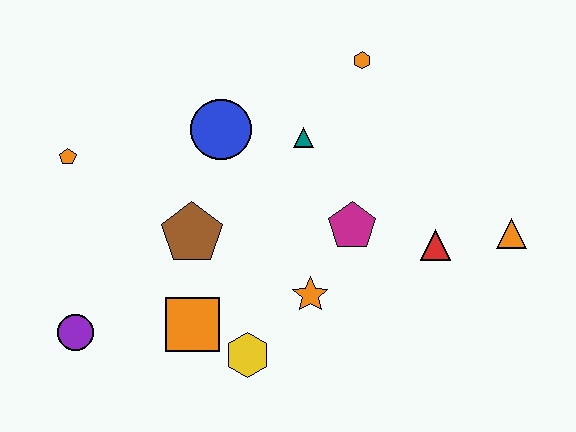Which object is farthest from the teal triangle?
The purple circle is farthest from the teal triangle.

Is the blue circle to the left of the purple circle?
No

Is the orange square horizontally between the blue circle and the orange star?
No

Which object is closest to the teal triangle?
The blue circle is closest to the teal triangle.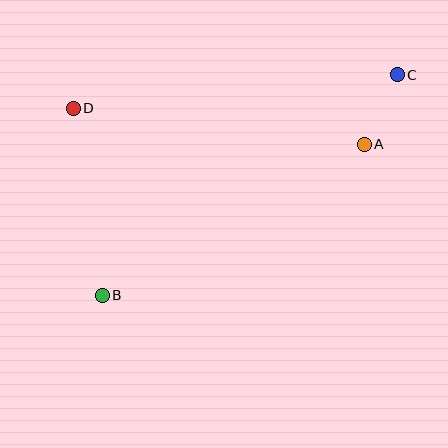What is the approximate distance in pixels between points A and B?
The distance between A and B is approximately 302 pixels.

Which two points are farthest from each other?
Points B and C are farthest from each other.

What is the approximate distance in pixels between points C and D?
The distance between C and D is approximately 326 pixels.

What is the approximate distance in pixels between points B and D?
The distance between B and D is approximately 189 pixels.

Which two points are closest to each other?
Points A and C are closest to each other.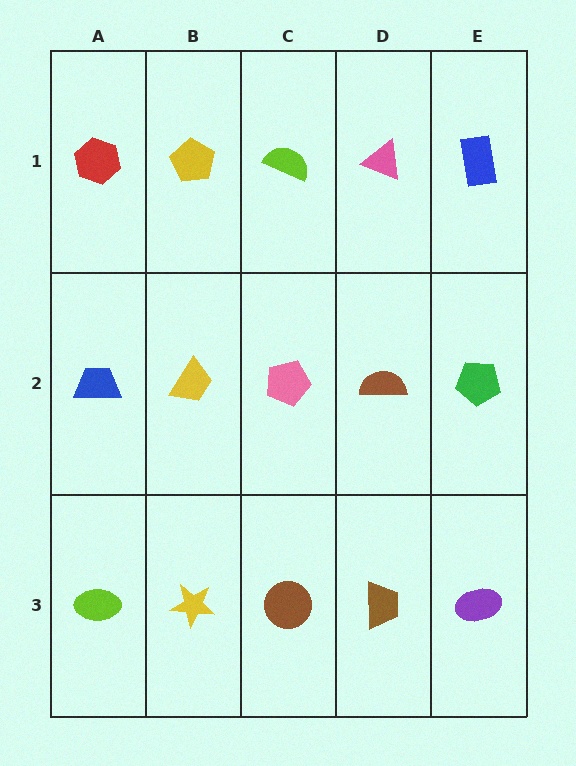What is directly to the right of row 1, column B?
A lime semicircle.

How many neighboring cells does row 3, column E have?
2.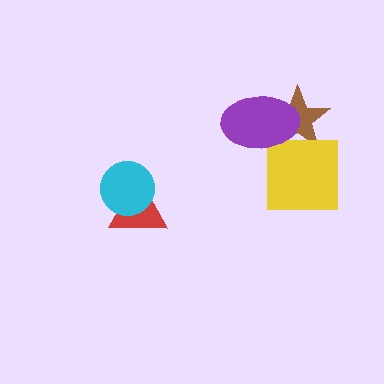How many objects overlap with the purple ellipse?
1 object overlaps with the purple ellipse.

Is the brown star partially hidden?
Yes, it is partially covered by another shape.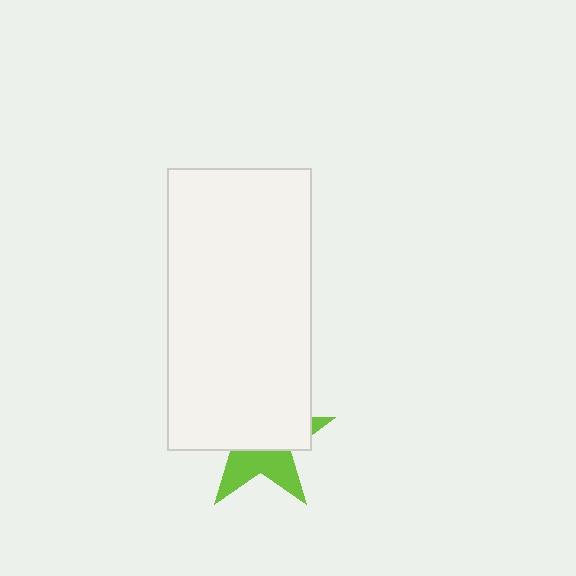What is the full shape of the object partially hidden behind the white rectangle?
The partially hidden object is a lime star.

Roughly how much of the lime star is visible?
A small part of it is visible (roughly 39%).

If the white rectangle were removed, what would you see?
You would see the complete lime star.